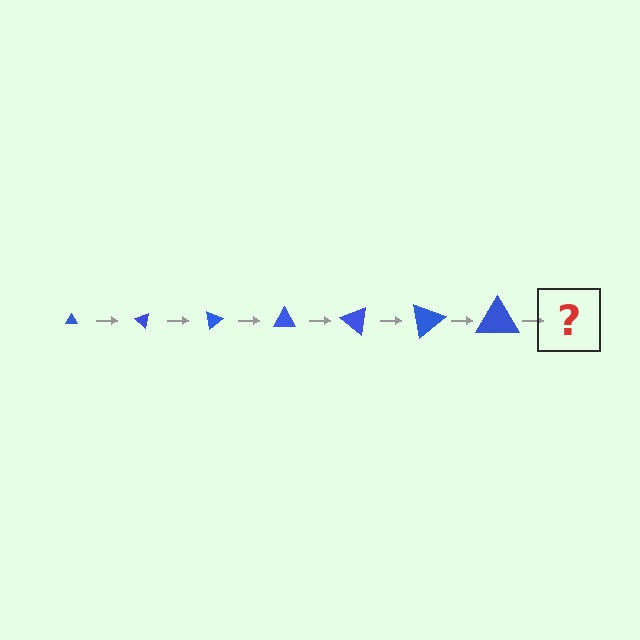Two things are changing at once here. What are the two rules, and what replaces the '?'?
The two rules are that the triangle grows larger each step and it rotates 40 degrees each step. The '?' should be a triangle, larger than the previous one and rotated 280 degrees from the start.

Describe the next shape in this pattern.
It should be a triangle, larger than the previous one and rotated 280 degrees from the start.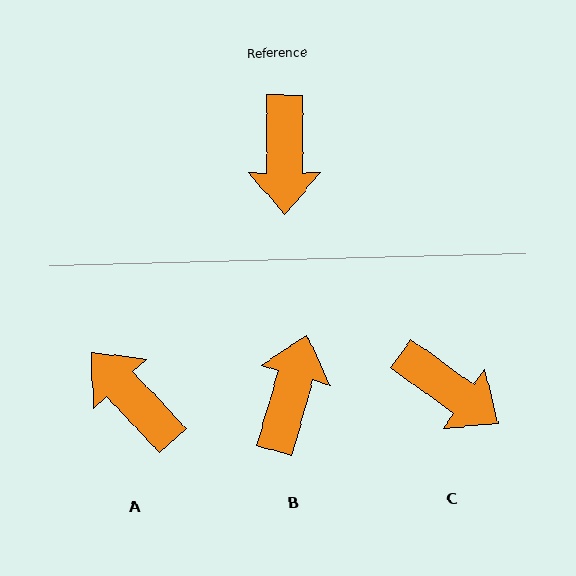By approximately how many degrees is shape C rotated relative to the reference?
Approximately 54 degrees counter-clockwise.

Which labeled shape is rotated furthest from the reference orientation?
B, about 164 degrees away.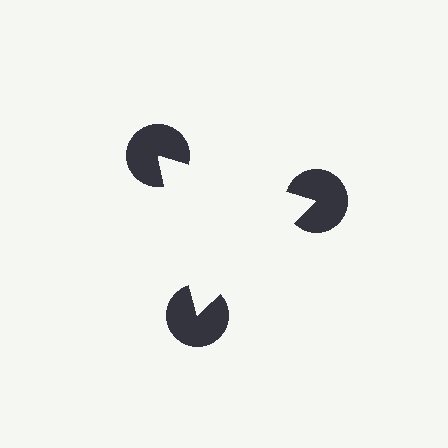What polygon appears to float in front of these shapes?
An illusory triangle — its edges are inferred from the aligned wedge cuts in the pac-man discs, not physically drawn.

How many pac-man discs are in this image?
There are 3 — one at each vertex of the illusory triangle.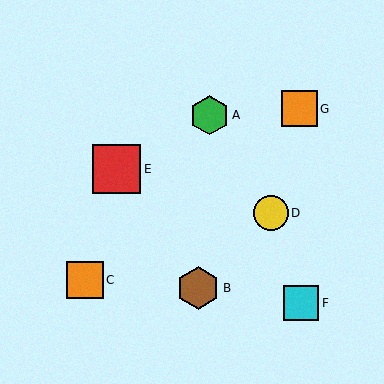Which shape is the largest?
The red square (labeled E) is the largest.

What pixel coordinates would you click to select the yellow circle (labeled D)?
Click at (271, 213) to select the yellow circle D.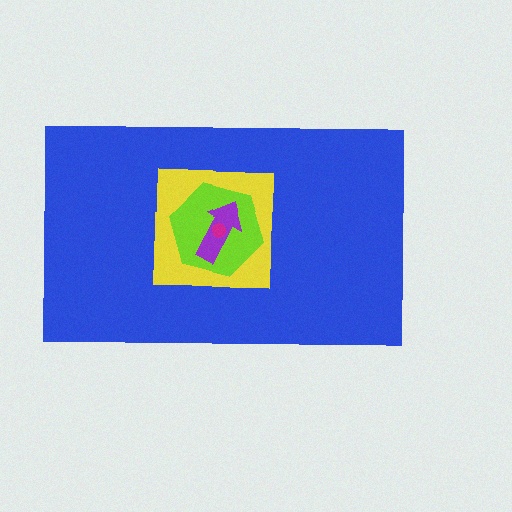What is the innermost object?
The magenta circle.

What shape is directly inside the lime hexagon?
The purple arrow.